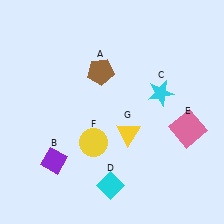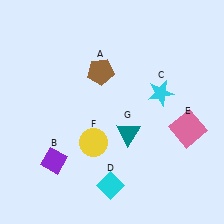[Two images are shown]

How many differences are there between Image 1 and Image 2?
There is 1 difference between the two images.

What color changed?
The triangle (G) changed from yellow in Image 1 to teal in Image 2.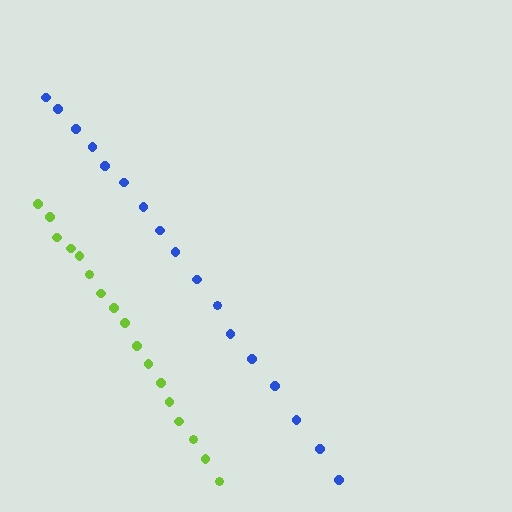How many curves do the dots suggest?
There are 2 distinct paths.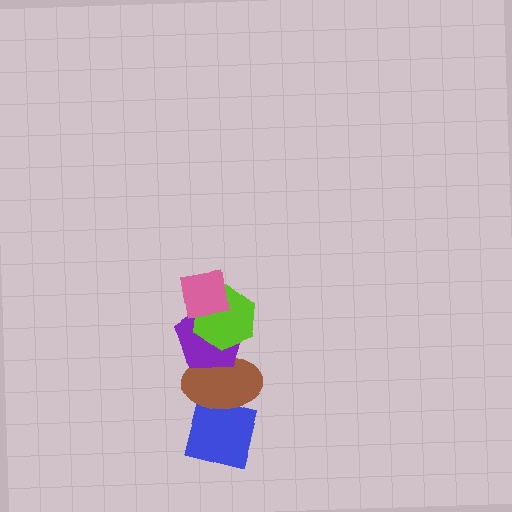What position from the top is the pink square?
The pink square is 1st from the top.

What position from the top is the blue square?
The blue square is 5th from the top.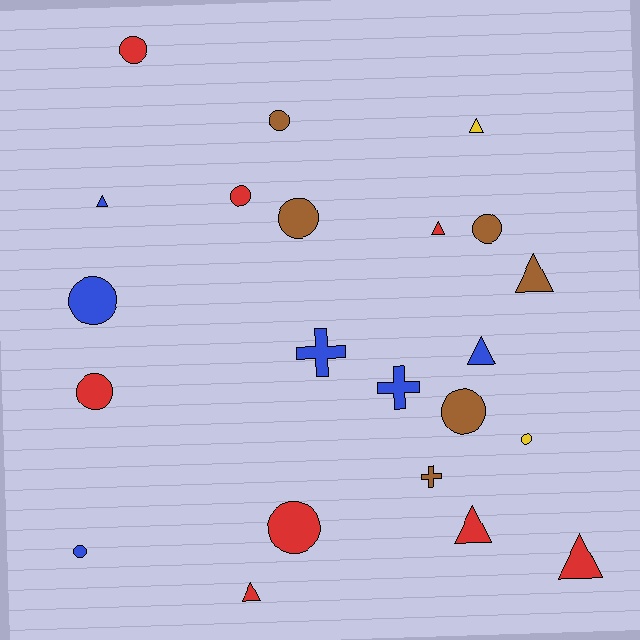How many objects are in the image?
There are 22 objects.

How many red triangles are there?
There are 4 red triangles.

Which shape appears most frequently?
Circle, with 11 objects.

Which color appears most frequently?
Red, with 8 objects.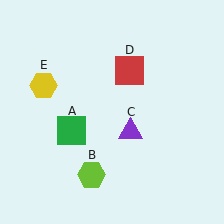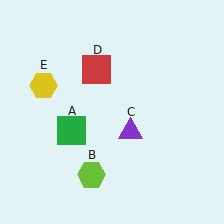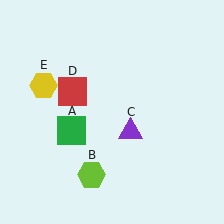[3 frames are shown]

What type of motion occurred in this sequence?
The red square (object D) rotated counterclockwise around the center of the scene.